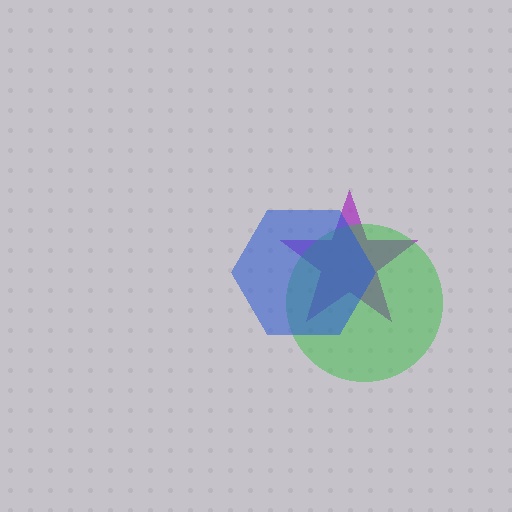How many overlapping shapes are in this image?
There are 3 overlapping shapes in the image.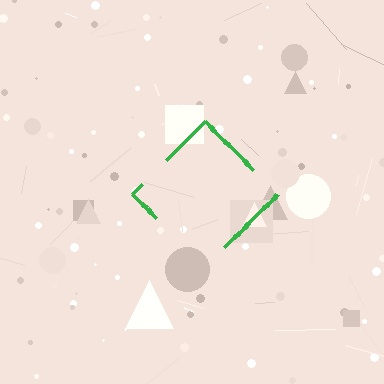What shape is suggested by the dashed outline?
The dashed outline suggests a diamond.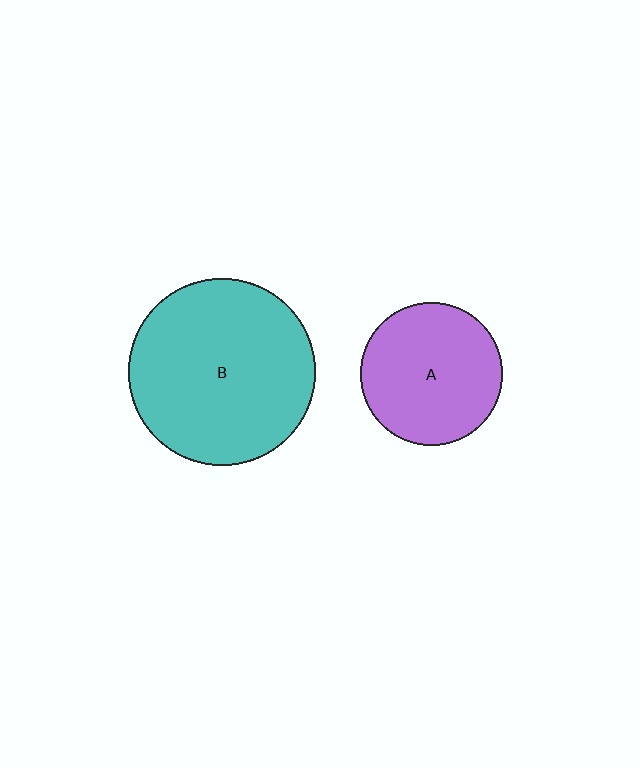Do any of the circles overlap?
No, none of the circles overlap.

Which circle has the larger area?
Circle B (teal).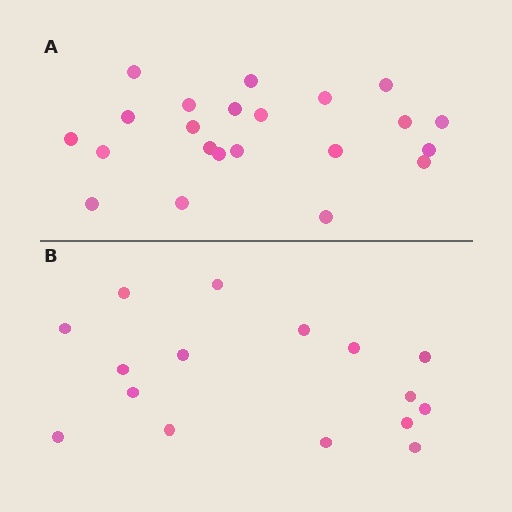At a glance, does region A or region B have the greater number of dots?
Region A (the top region) has more dots.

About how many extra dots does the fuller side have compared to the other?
Region A has about 6 more dots than region B.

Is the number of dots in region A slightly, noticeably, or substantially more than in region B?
Region A has noticeably more, but not dramatically so. The ratio is roughly 1.4 to 1.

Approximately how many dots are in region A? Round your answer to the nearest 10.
About 20 dots. (The exact count is 22, which rounds to 20.)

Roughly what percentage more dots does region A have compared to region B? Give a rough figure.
About 40% more.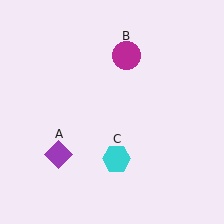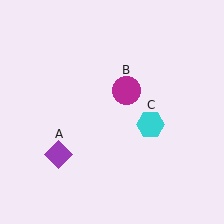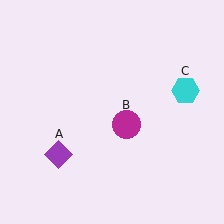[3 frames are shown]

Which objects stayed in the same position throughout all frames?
Purple diamond (object A) remained stationary.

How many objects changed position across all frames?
2 objects changed position: magenta circle (object B), cyan hexagon (object C).